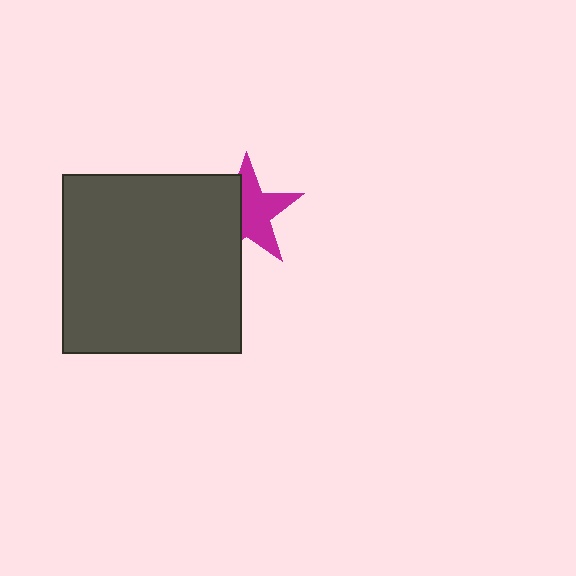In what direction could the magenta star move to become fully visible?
The magenta star could move right. That would shift it out from behind the dark gray square entirely.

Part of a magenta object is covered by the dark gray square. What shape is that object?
It is a star.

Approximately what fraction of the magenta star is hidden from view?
Roughly 40% of the magenta star is hidden behind the dark gray square.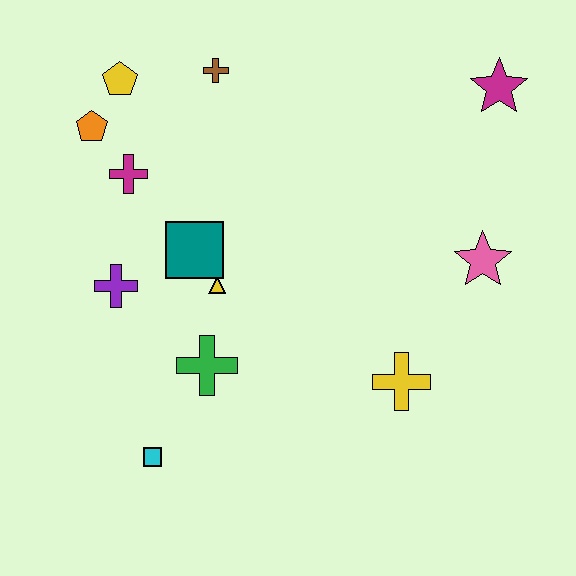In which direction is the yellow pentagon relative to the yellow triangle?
The yellow pentagon is above the yellow triangle.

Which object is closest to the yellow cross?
The pink star is closest to the yellow cross.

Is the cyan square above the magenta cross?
No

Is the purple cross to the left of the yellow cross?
Yes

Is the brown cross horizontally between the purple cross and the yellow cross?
Yes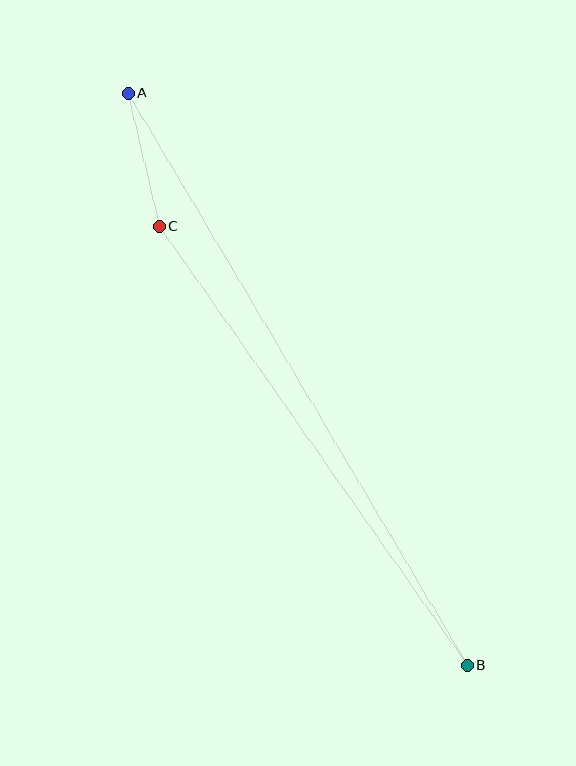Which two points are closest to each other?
Points A and C are closest to each other.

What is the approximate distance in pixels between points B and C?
The distance between B and C is approximately 536 pixels.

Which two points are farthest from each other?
Points A and B are farthest from each other.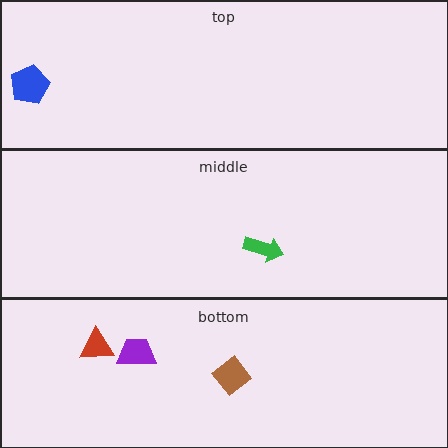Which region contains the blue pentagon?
The top region.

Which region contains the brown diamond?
The bottom region.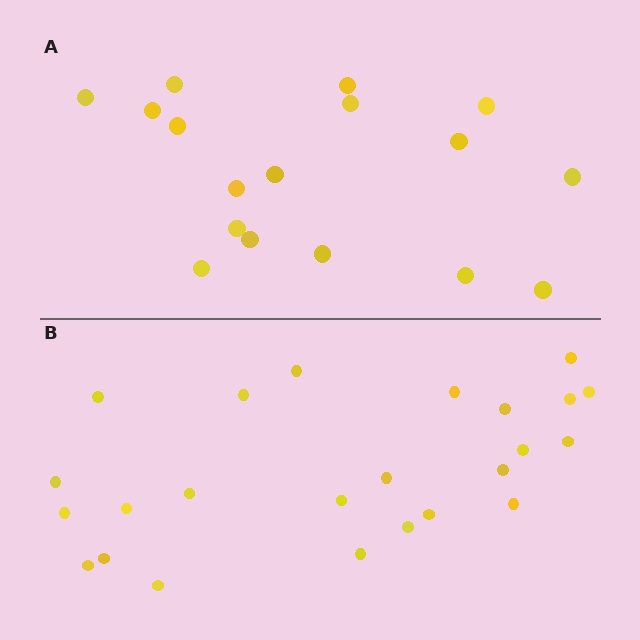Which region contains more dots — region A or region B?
Region B (the bottom region) has more dots.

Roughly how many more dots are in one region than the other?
Region B has roughly 8 or so more dots than region A.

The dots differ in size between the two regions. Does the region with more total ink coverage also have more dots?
No. Region A has more total ink coverage because its dots are larger, but region B actually contains more individual dots. Total area can be misleading — the number of items is what matters here.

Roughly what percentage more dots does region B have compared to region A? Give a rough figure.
About 40% more.